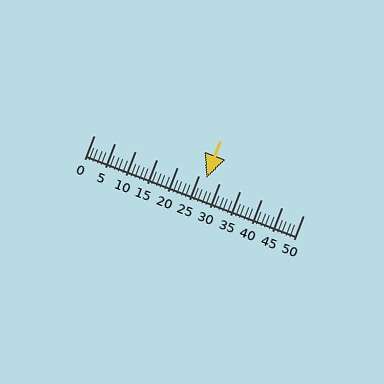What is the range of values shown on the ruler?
The ruler shows values from 0 to 50.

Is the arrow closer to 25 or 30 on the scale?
The arrow is closer to 25.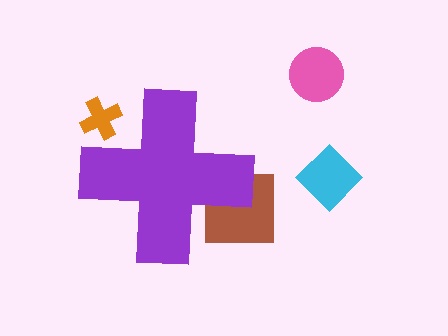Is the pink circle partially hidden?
No, the pink circle is fully visible.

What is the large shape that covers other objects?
A purple cross.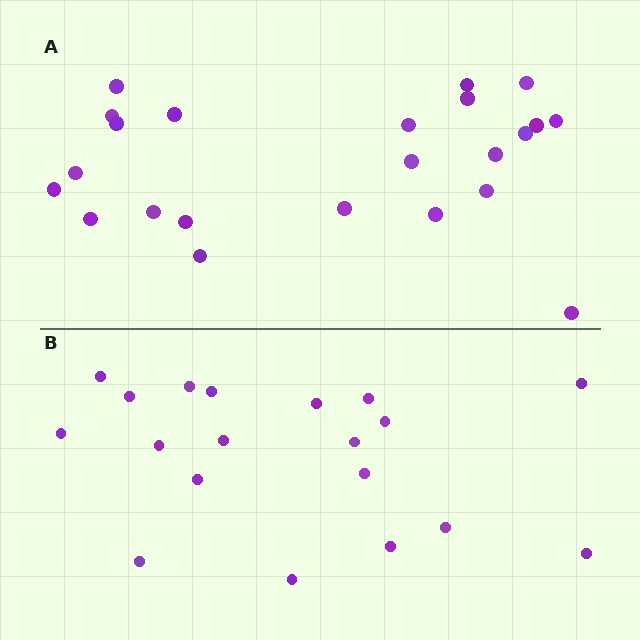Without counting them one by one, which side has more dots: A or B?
Region A (the top region) has more dots.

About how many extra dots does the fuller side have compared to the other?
Region A has about 4 more dots than region B.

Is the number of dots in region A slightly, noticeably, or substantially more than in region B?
Region A has only slightly more — the two regions are fairly close. The ratio is roughly 1.2 to 1.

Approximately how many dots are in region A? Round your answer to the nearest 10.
About 20 dots. (The exact count is 23, which rounds to 20.)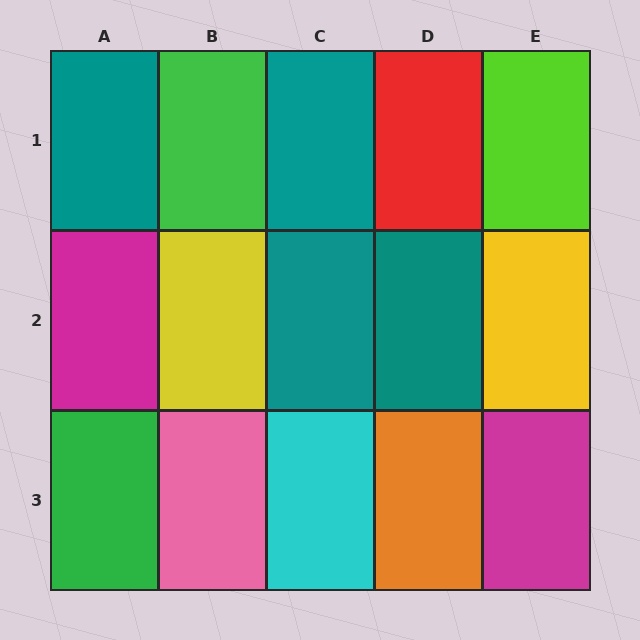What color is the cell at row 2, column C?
Teal.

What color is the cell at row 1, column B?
Green.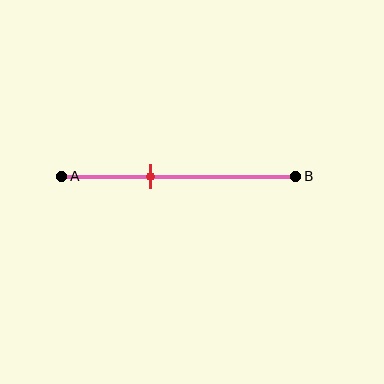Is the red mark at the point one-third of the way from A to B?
No, the mark is at about 40% from A, not at the 33% one-third point.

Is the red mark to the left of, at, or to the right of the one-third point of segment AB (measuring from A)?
The red mark is to the right of the one-third point of segment AB.